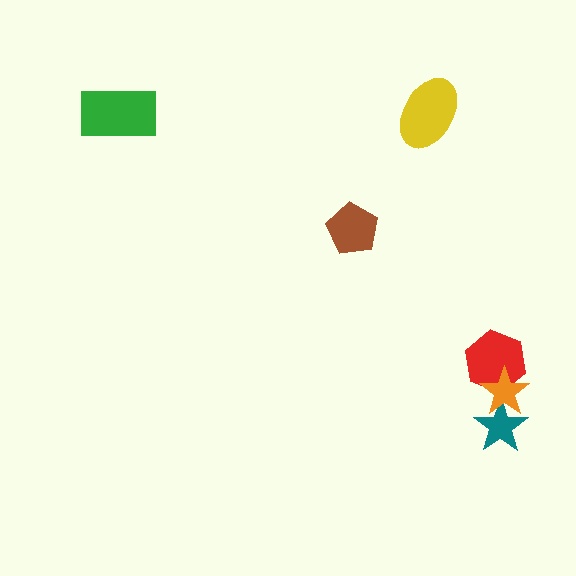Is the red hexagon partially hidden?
Yes, it is partially covered by another shape.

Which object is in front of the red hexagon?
The orange star is in front of the red hexagon.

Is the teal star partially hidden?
Yes, it is partially covered by another shape.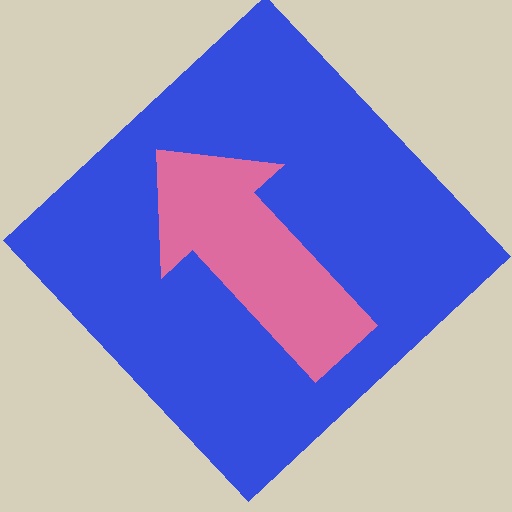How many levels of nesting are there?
2.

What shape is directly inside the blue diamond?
The pink arrow.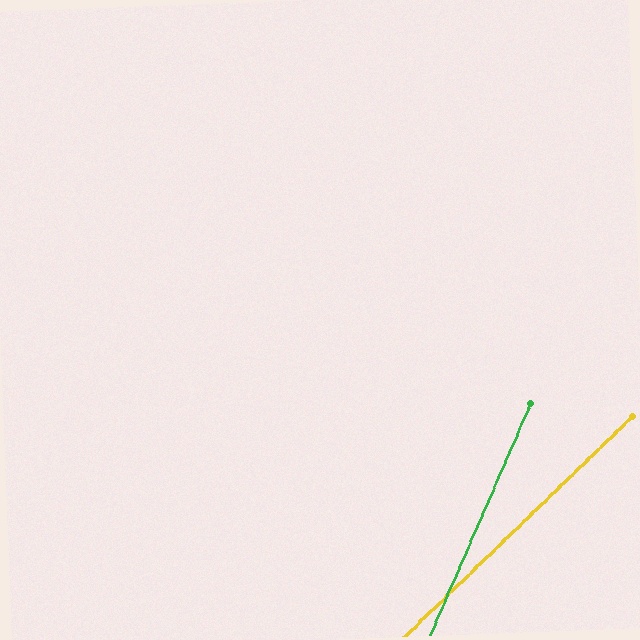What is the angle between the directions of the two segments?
Approximately 23 degrees.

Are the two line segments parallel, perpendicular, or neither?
Neither parallel nor perpendicular — they differ by about 23°.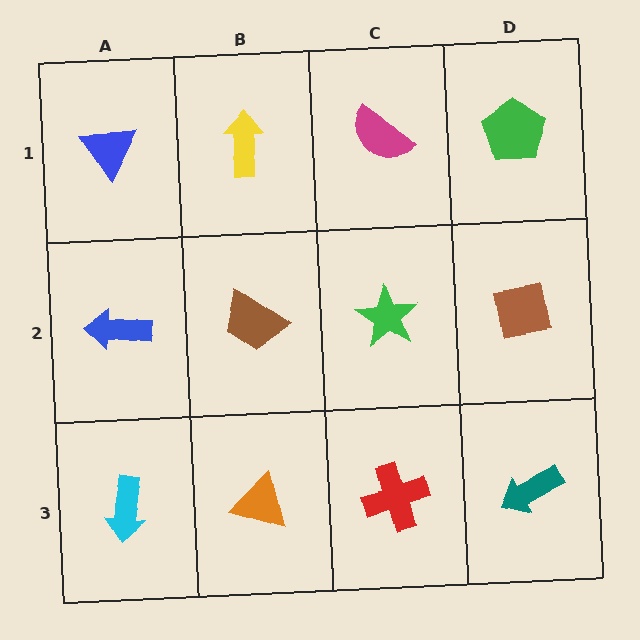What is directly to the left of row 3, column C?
An orange triangle.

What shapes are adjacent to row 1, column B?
A brown trapezoid (row 2, column B), a blue triangle (row 1, column A), a magenta semicircle (row 1, column C).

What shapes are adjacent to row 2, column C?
A magenta semicircle (row 1, column C), a red cross (row 3, column C), a brown trapezoid (row 2, column B), a brown square (row 2, column D).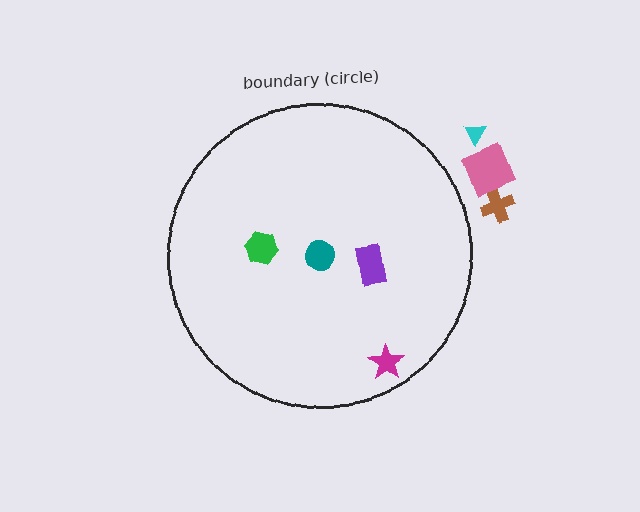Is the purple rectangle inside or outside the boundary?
Inside.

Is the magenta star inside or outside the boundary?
Inside.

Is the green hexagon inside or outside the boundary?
Inside.